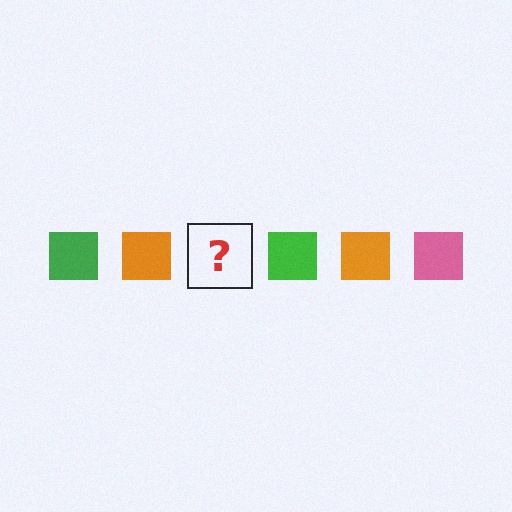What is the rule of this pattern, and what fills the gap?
The rule is that the pattern cycles through green, orange, pink squares. The gap should be filled with a pink square.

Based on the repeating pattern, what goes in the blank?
The blank should be a pink square.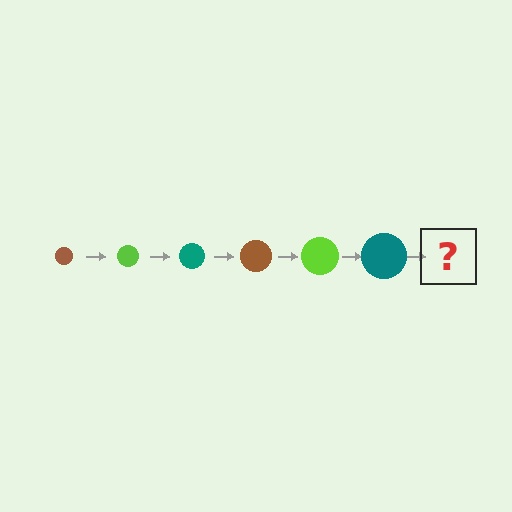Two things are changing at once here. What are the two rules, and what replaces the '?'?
The two rules are that the circle grows larger each step and the color cycles through brown, lime, and teal. The '?' should be a brown circle, larger than the previous one.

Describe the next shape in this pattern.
It should be a brown circle, larger than the previous one.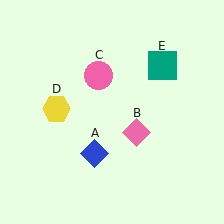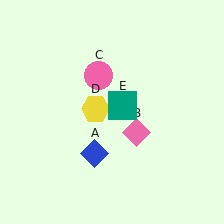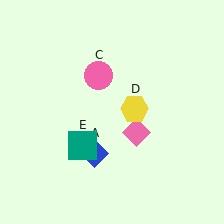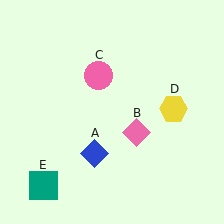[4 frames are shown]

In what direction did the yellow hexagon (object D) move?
The yellow hexagon (object D) moved right.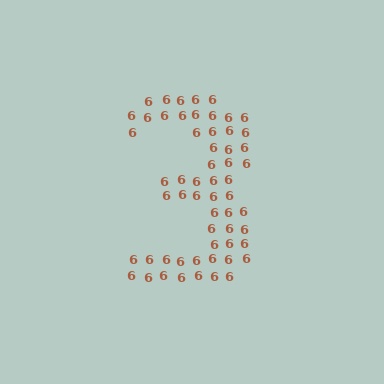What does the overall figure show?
The overall figure shows the digit 3.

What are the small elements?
The small elements are digit 6's.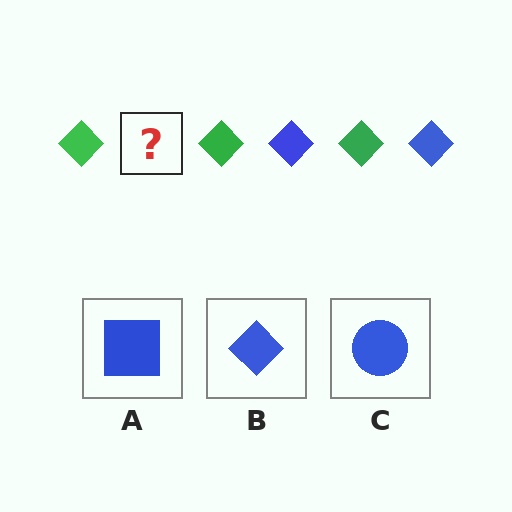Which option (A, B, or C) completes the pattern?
B.